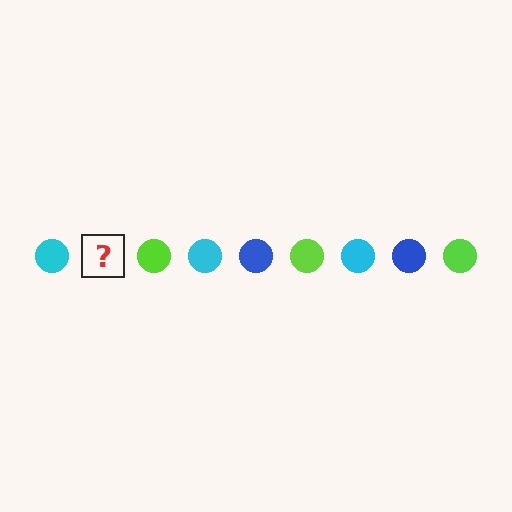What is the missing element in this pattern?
The missing element is a blue circle.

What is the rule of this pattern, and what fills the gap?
The rule is that the pattern cycles through cyan, blue, lime circles. The gap should be filled with a blue circle.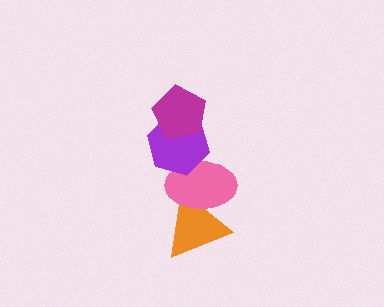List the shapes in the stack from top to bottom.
From top to bottom: the magenta pentagon, the purple hexagon, the pink ellipse, the orange triangle.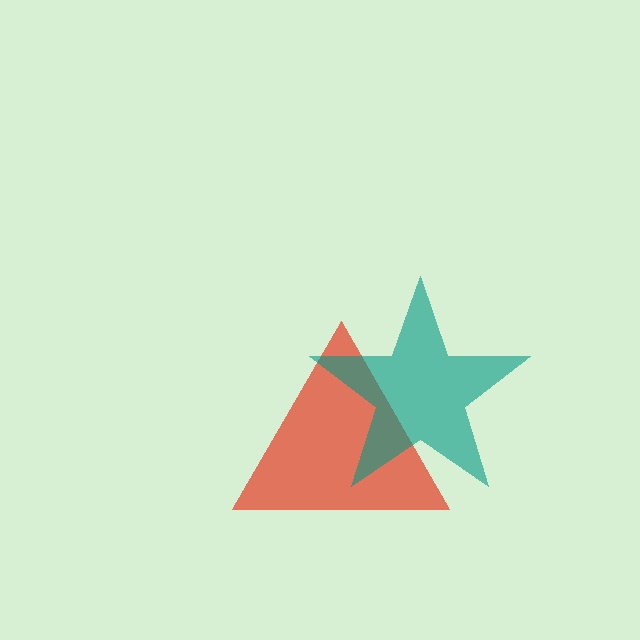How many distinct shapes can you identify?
There are 2 distinct shapes: a red triangle, a teal star.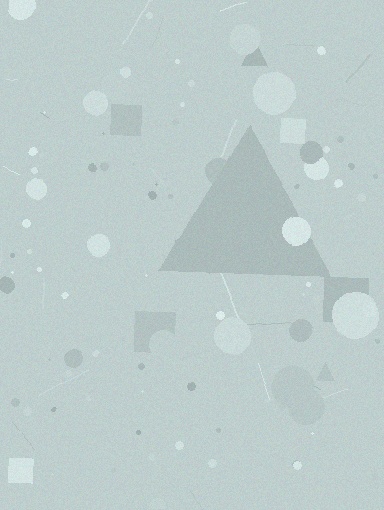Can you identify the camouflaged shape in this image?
The camouflaged shape is a triangle.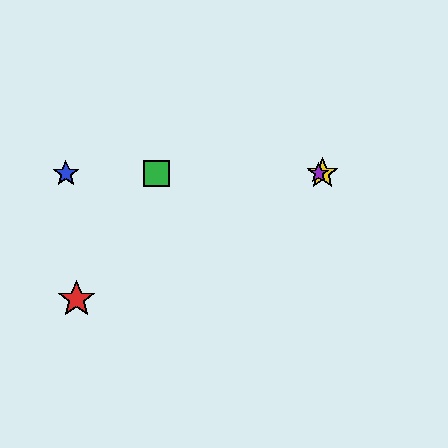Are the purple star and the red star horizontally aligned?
No, the purple star is at y≈173 and the red star is at y≈299.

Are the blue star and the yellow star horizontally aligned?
Yes, both are at y≈173.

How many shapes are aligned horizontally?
4 shapes (the blue star, the green square, the yellow star, the purple star) are aligned horizontally.